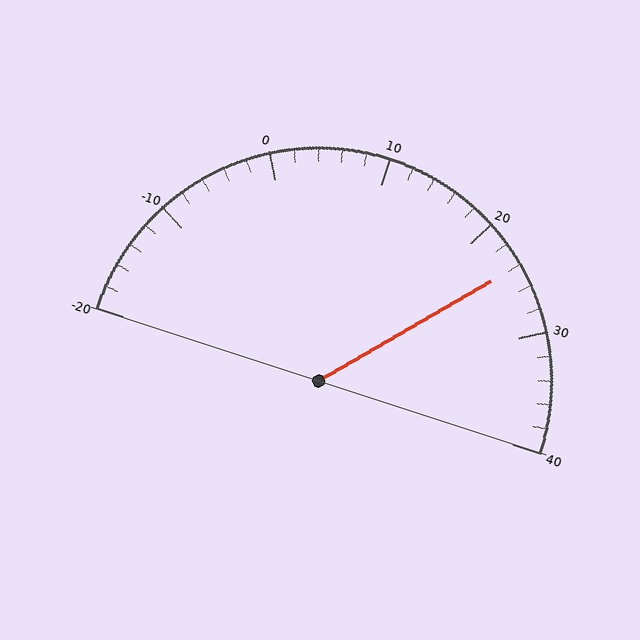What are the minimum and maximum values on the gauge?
The gauge ranges from -20 to 40.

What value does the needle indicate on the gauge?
The needle indicates approximately 24.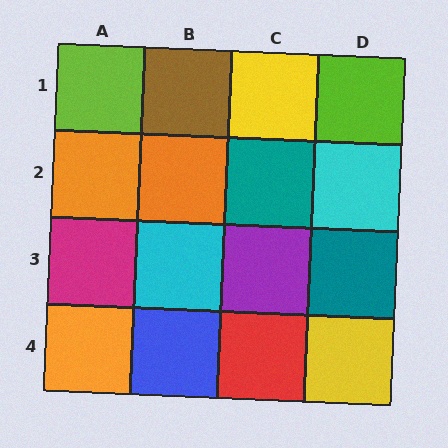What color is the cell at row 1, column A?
Lime.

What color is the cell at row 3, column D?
Teal.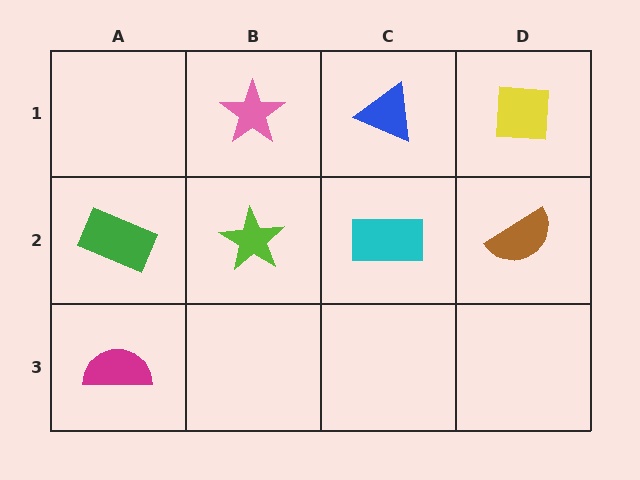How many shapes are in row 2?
4 shapes.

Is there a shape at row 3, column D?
No, that cell is empty.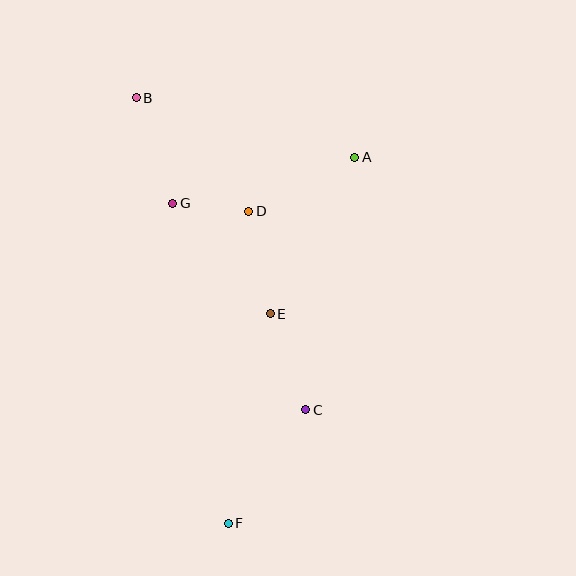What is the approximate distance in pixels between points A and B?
The distance between A and B is approximately 226 pixels.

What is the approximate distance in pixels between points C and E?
The distance between C and E is approximately 102 pixels.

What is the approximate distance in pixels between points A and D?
The distance between A and D is approximately 119 pixels.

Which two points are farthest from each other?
Points B and F are farthest from each other.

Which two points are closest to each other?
Points D and G are closest to each other.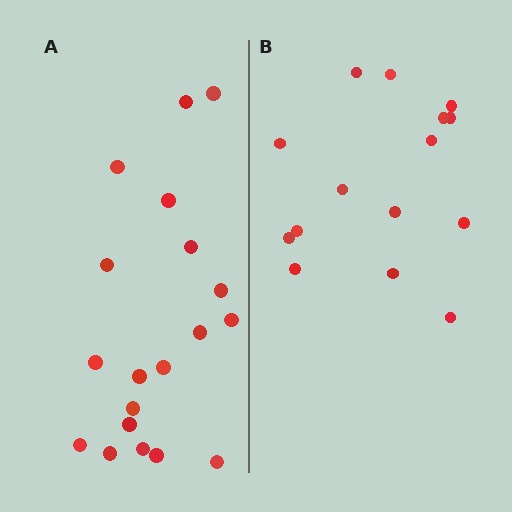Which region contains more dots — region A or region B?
Region A (the left region) has more dots.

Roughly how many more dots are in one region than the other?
Region A has about 4 more dots than region B.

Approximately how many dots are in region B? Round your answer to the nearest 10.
About 20 dots. (The exact count is 15, which rounds to 20.)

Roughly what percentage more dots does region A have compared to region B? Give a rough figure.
About 25% more.